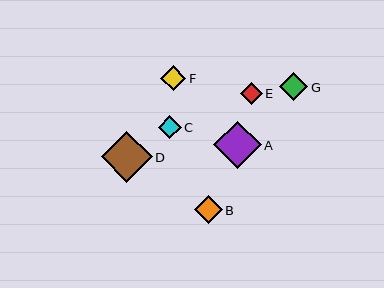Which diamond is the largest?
Diamond D is the largest with a size of approximately 51 pixels.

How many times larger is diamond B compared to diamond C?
Diamond B is approximately 1.2 times the size of diamond C.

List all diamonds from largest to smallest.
From largest to smallest: D, A, G, B, F, C, E.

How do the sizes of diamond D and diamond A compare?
Diamond D and diamond A are approximately the same size.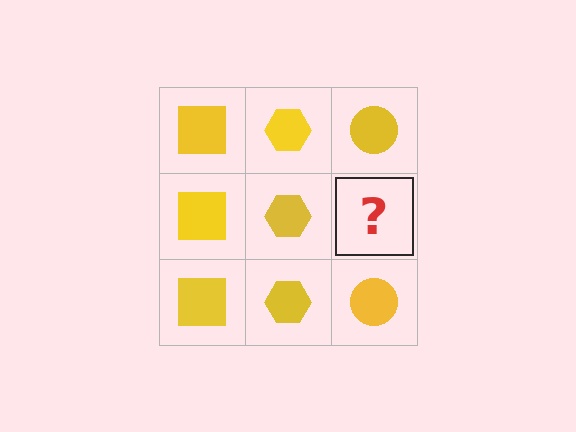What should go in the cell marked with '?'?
The missing cell should contain a yellow circle.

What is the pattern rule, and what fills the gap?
The rule is that each column has a consistent shape. The gap should be filled with a yellow circle.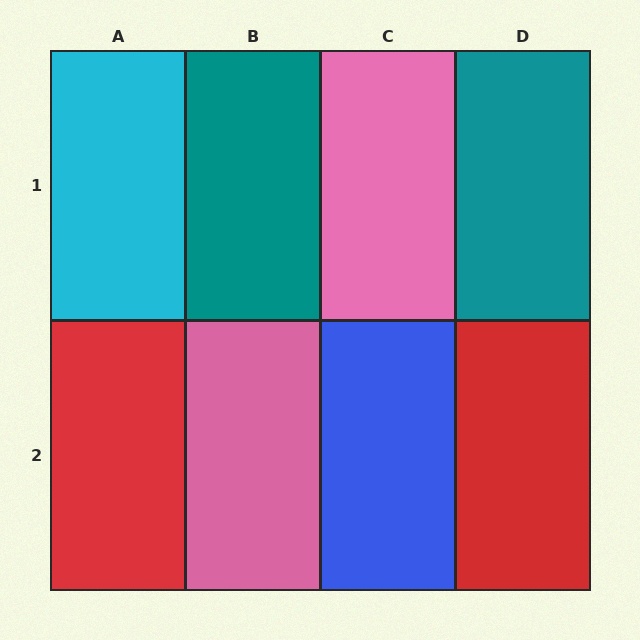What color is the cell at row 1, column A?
Cyan.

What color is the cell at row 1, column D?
Teal.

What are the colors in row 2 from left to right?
Red, pink, blue, red.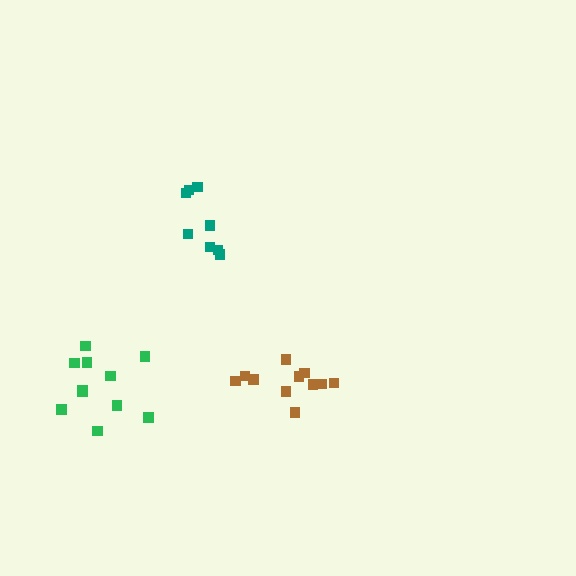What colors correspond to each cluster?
The clusters are colored: teal, green, brown.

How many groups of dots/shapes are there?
There are 3 groups.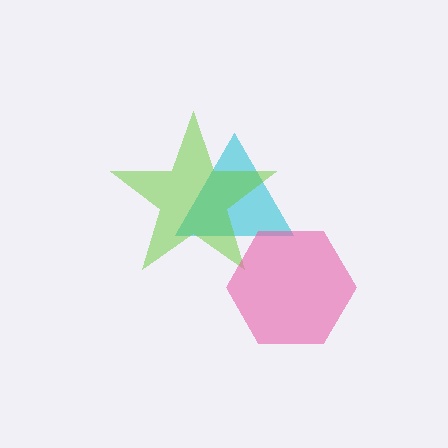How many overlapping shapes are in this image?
There are 3 overlapping shapes in the image.